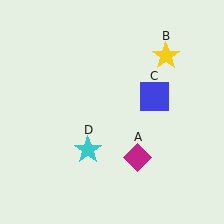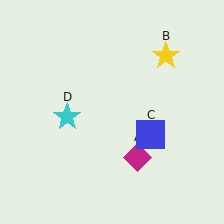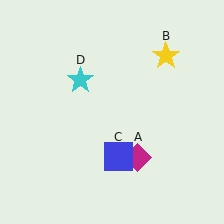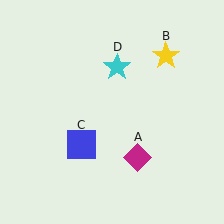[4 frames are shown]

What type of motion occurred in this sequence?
The blue square (object C), cyan star (object D) rotated clockwise around the center of the scene.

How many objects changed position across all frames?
2 objects changed position: blue square (object C), cyan star (object D).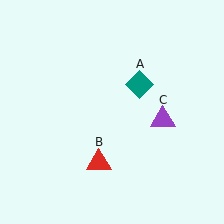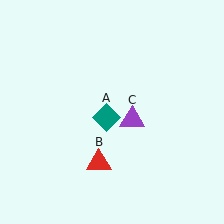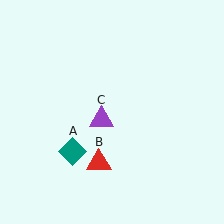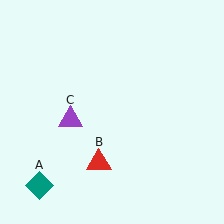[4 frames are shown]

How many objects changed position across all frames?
2 objects changed position: teal diamond (object A), purple triangle (object C).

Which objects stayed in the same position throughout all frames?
Red triangle (object B) remained stationary.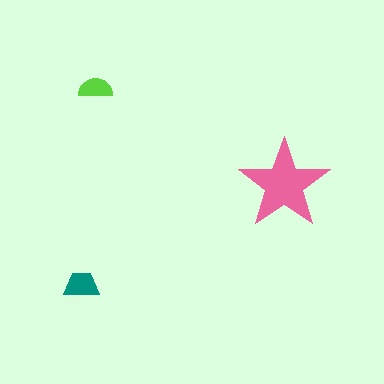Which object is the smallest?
The lime semicircle.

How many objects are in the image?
There are 3 objects in the image.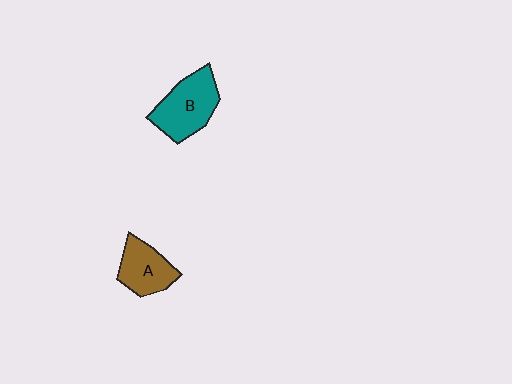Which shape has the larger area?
Shape B (teal).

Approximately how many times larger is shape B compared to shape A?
Approximately 1.3 times.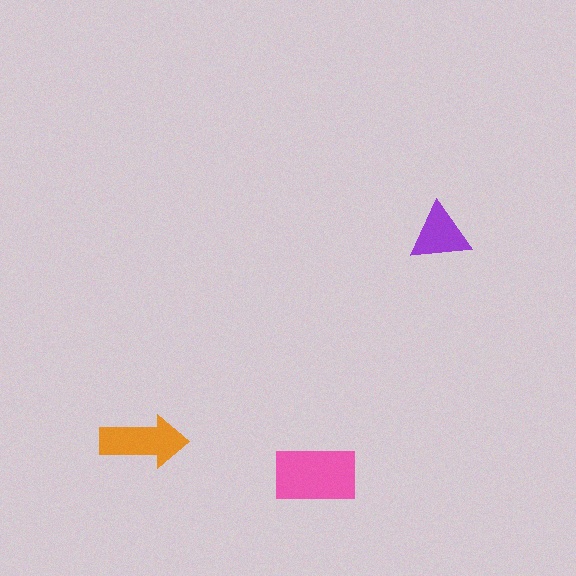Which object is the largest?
The pink rectangle.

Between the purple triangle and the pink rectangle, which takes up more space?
The pink rectangle.